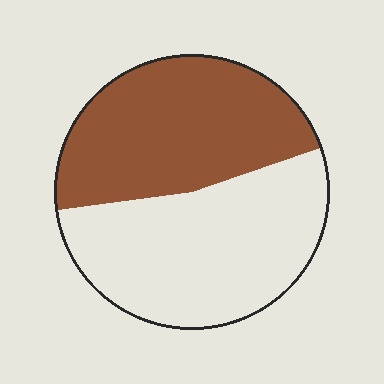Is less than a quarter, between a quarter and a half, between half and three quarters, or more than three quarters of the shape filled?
Between a quarter and a half.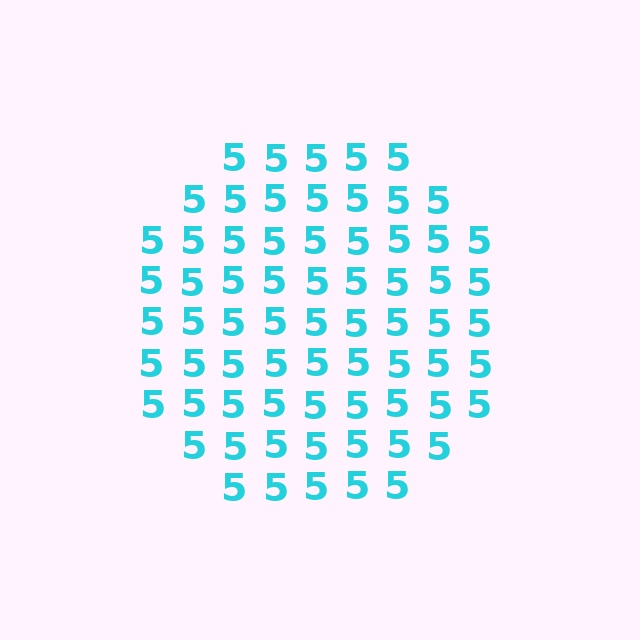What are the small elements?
The small elements are digit 5's.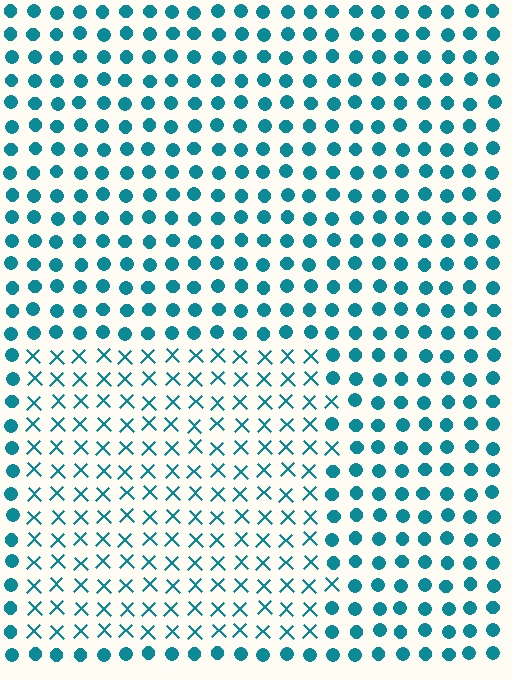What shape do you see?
I see a rectangle.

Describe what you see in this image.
The image is filled with small teal elements arranged in a uniform grid. A rectangle-shaped region contains X marks, while the surrounding area contains circles. The boundary is defined purely by the change in element shape.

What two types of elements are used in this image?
The image uses X marks inside the rectangle region and circles outside it.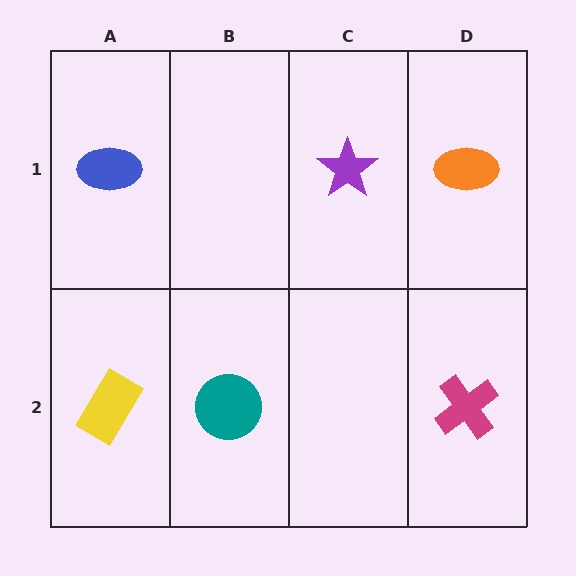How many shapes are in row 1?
3 shapes.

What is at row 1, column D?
An orange ellipse.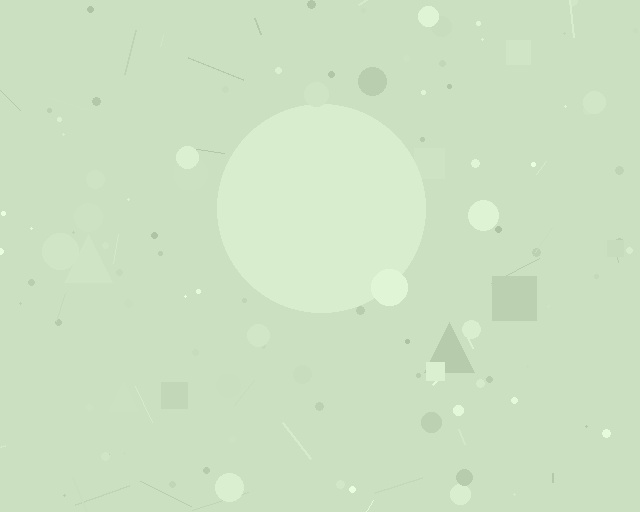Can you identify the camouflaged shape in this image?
The camouflaged shape is a circle.